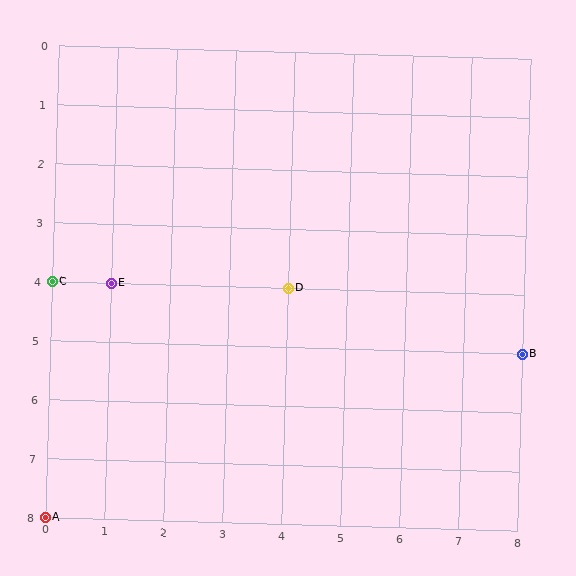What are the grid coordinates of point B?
Point B is at grid coordinates (8, 5).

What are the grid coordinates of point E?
Point E is at grid coordinates (1, 4).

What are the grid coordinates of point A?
Point A is at grid coordinates (0, 8).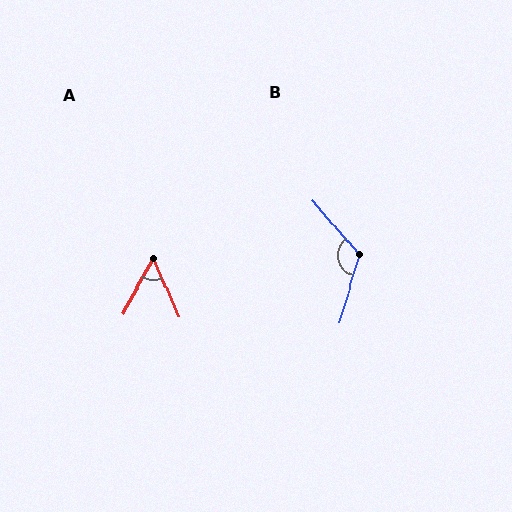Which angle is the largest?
B, at approximately 122 degrees.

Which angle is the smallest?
A, at approximately 53 degrees.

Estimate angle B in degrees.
Approximately 122 degrees.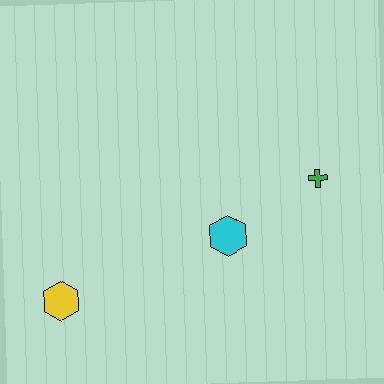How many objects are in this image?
There are 3 objects.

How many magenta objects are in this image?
There are no magenta objects.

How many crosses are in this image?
There is 1 cross.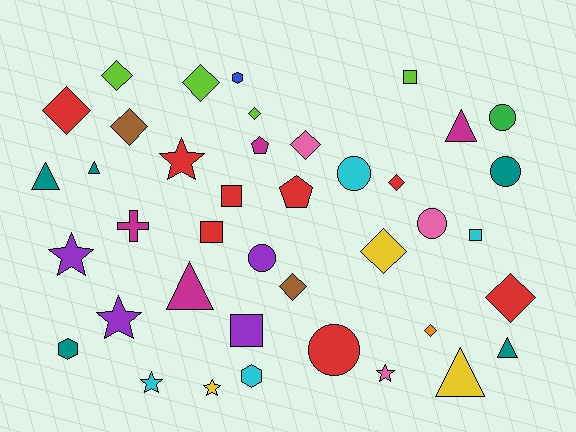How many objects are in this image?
There are 40 objects.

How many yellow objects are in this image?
There are 3 yellow objects.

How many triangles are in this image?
There are 6 triangles.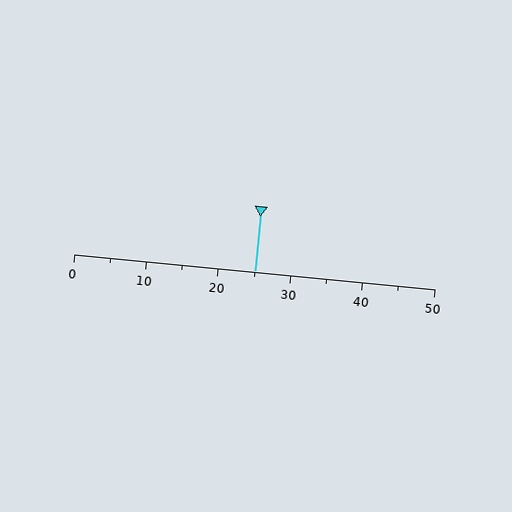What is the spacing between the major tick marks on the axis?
The major ticks are spaced 10 apart.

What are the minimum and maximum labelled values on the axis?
The axis runs from 0 to 50.